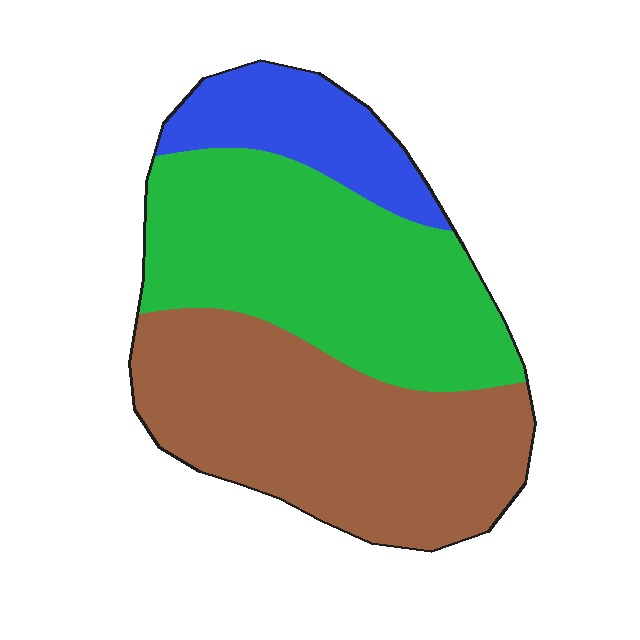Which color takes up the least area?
Blue, at roughly 15%.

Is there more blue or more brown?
Brown.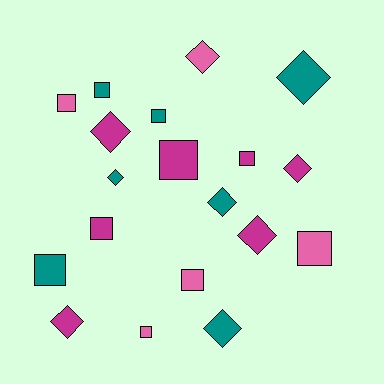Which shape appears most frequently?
Square, with 10 objects.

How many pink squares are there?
There are 4 pink squares.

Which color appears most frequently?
Teal, with 7 objects.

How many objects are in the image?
There are 19 objects.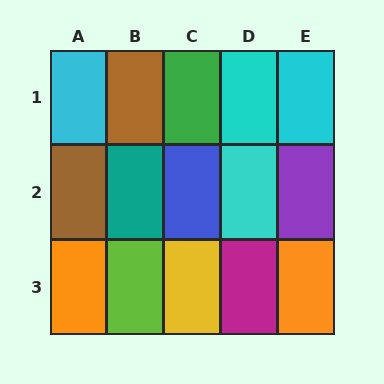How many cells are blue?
1 cell is blue.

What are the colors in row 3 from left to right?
Orange, lime, yellow, magenta, orange.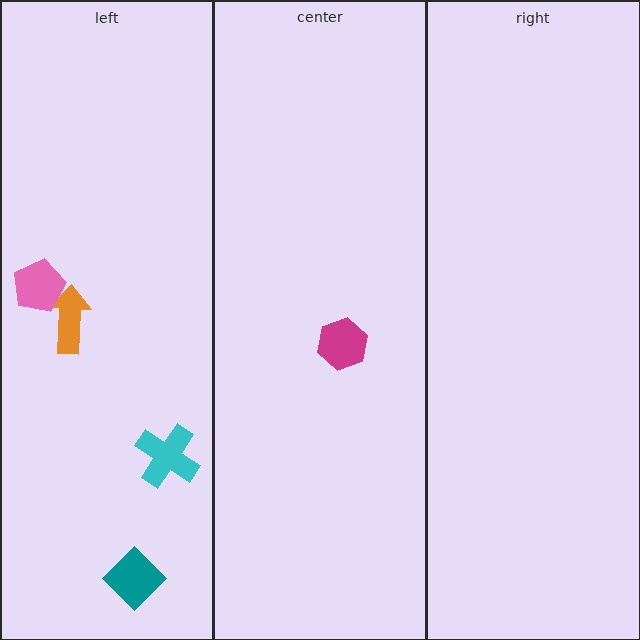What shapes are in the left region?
The orange arrow, the teal diamond, the pink pentagon, the cyan cross.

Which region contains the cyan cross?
The left region.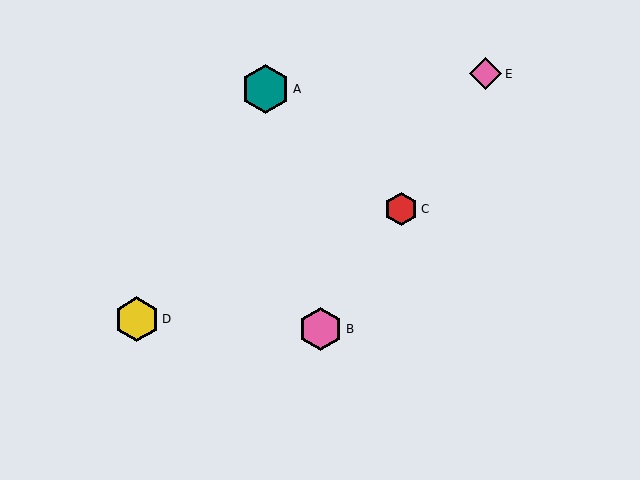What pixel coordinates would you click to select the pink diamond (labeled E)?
Click at (486, 74) to select the pink diamond E.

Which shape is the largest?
The teal hexagon (labeled A) is the largest.